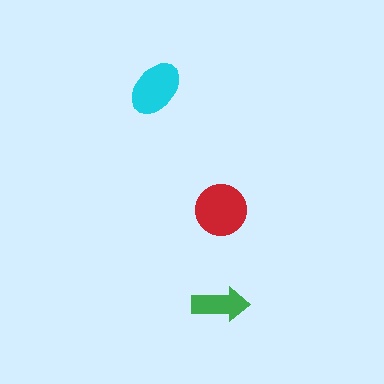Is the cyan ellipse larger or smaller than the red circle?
Smaller.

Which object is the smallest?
The green arrow.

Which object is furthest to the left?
The cyan ellipse is leftmost.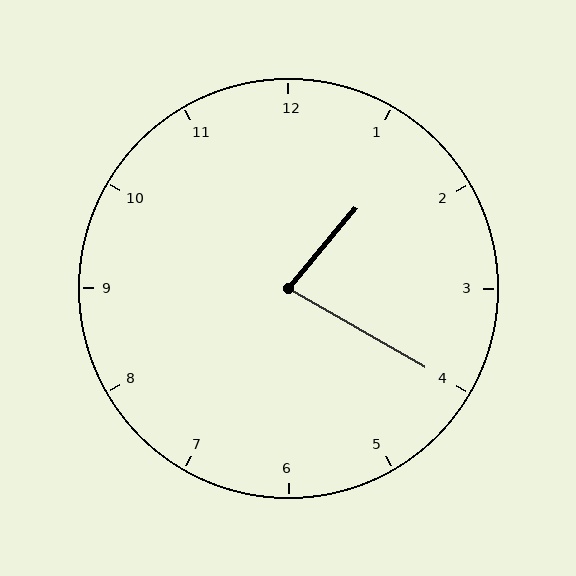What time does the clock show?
1:20.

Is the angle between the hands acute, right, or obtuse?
It is acute.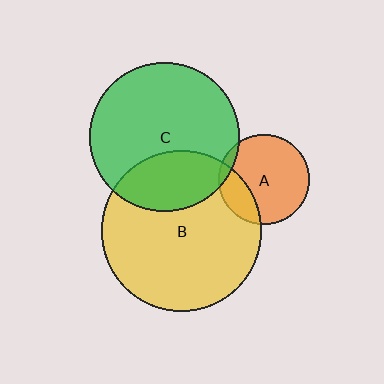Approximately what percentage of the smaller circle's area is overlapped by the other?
Approximately 25%.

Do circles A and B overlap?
Yes.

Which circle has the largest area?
Circle B (yellow).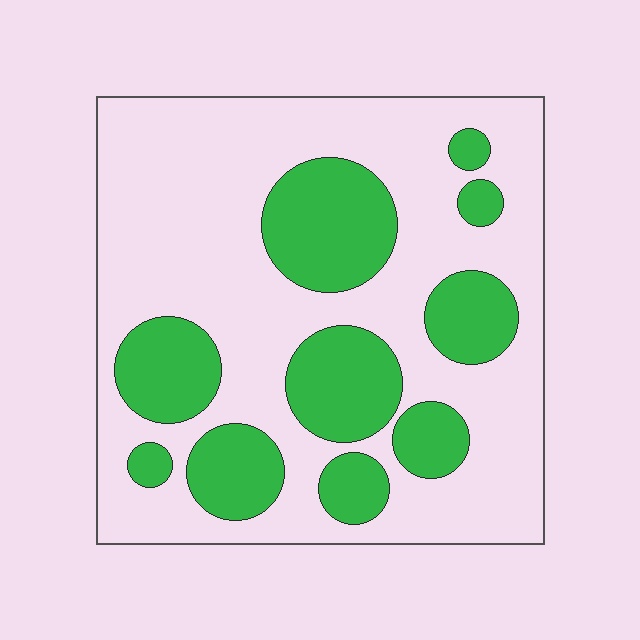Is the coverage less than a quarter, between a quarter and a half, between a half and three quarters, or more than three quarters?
Between a quarter and a half.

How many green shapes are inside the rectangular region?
10.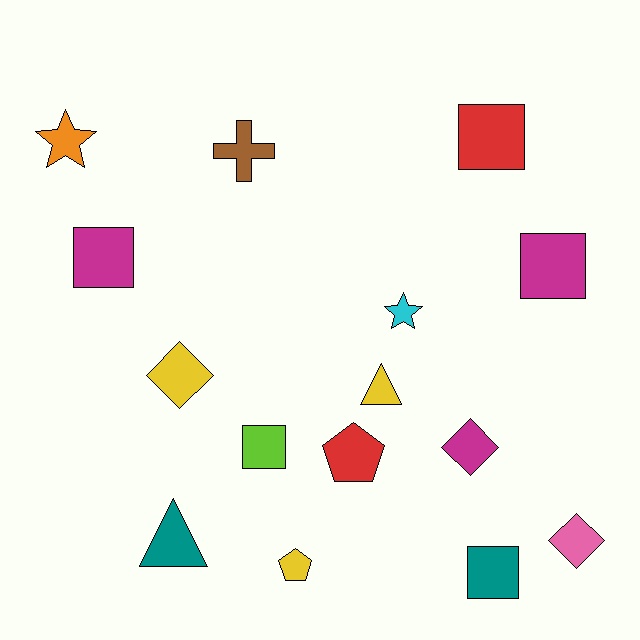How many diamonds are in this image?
There are 3 diamonds.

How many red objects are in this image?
There are 2 red objects.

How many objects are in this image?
There are 15 objects.